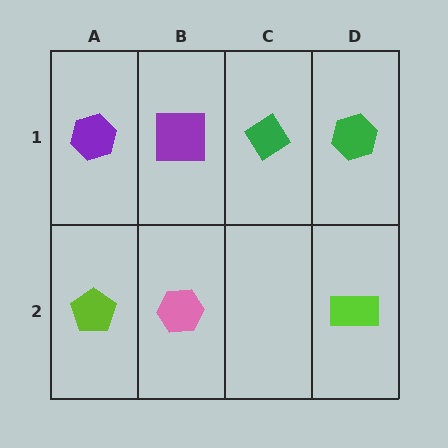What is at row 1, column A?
A purple hexagon.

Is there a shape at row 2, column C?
No, that cell is empty.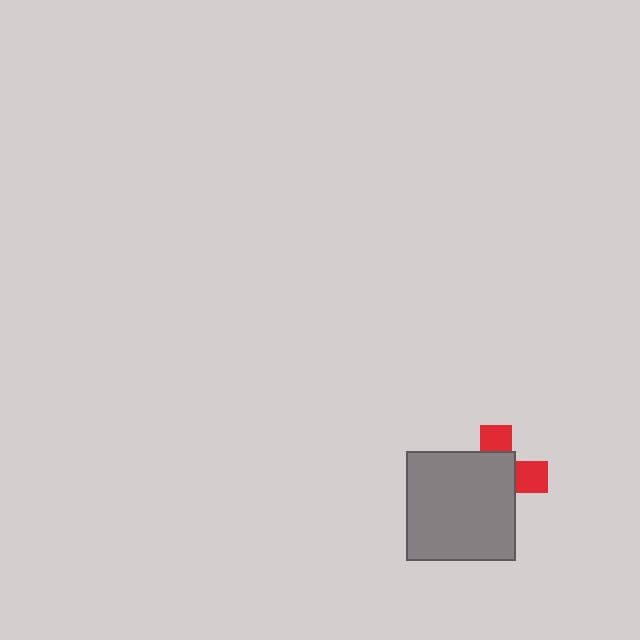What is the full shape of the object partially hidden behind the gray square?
The partially hidden object is a red cross.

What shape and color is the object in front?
The object in front is a gray square.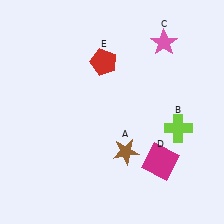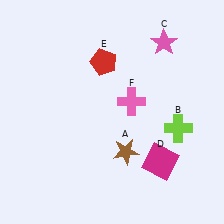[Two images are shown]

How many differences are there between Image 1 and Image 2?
There is 1 difference between the two images.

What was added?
A pink cross (F) was added in Image 2.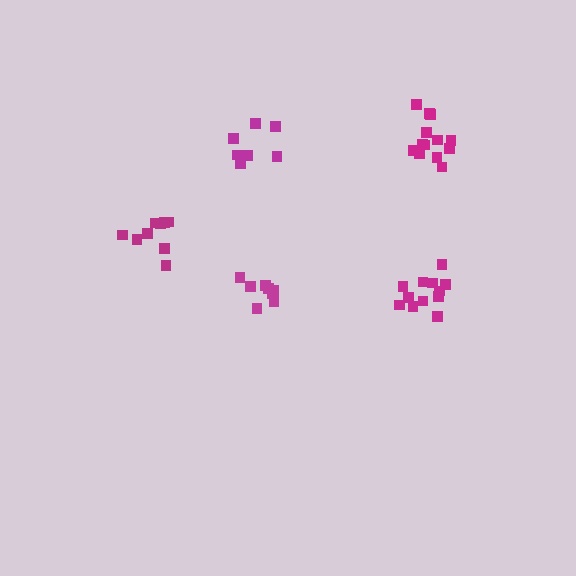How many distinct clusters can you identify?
There are 5 distinct clusters.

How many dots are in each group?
Group 1: 13 dots, Group 2: 9 dots, Group 3: 12 dots, Group 4: 8 dots, Group 5: 7 dots (49 total).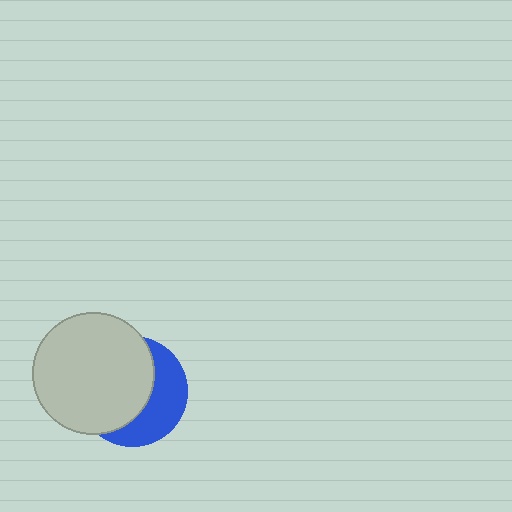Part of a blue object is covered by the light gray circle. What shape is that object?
It is a circle.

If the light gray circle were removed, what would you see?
You would see the complete blue circle.